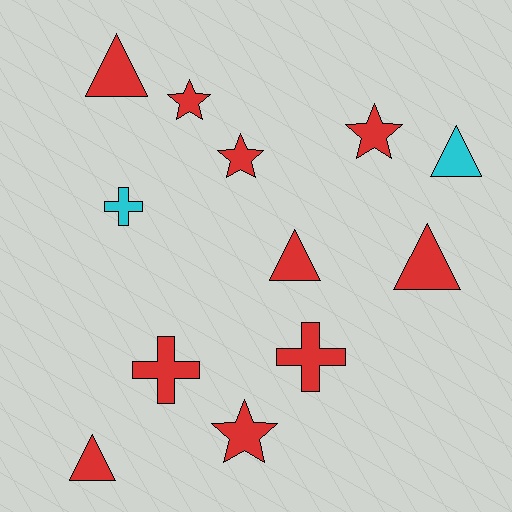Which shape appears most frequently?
Triangle, with 5 objects.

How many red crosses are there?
There are 2 red crosses.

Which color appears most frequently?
Red, with 10 objects.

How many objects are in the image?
There are 12 objects.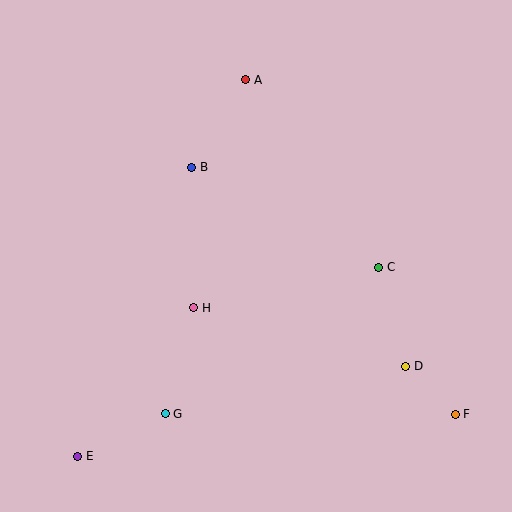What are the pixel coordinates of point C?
Point C is at (379, 267).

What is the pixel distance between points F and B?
The distance between F and B is 361 pixels.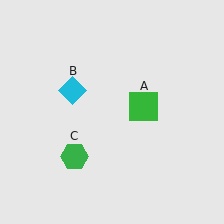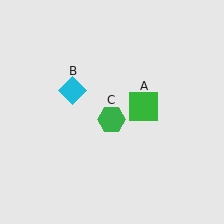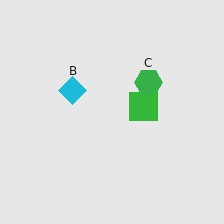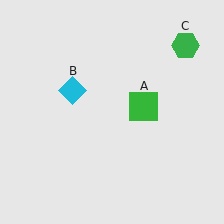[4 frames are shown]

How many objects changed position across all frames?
1 object changed position: green hexagon (object C).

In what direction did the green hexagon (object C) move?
The green hexagon (object C) moved up and to the right.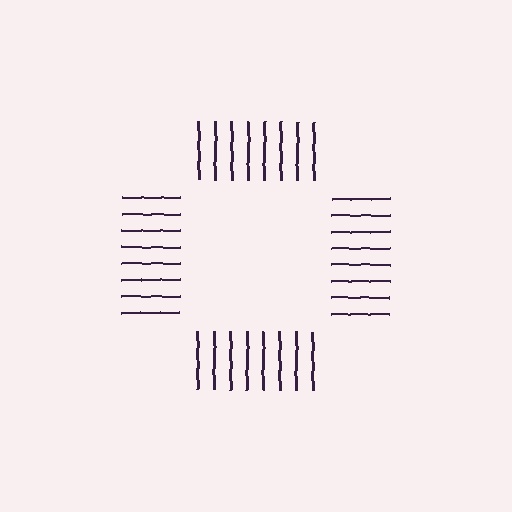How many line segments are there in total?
32 — 8 along each of the 4 edges.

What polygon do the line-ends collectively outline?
An illusory square — the line segments terminate on its edges but no continuous stroke is drawn.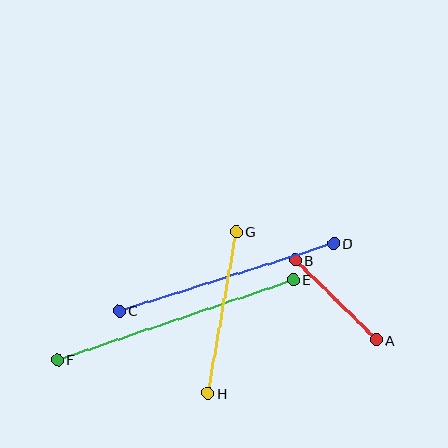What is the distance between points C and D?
The distance is approximately 225 pixels.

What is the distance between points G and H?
The distance is approximately 164 pixels.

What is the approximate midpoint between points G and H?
The midpoint is at approximately (222, 313) pixels.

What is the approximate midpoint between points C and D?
The midpoint is at approximately (226, 277) pixels.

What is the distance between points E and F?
The distance is approximately 249 pixels.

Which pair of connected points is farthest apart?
Points E and F are farthest apart.